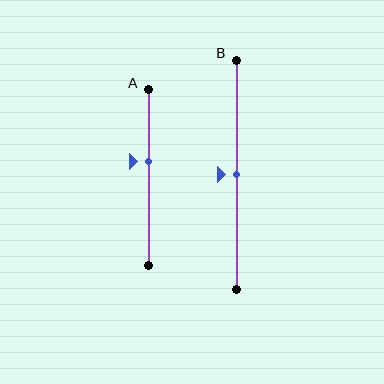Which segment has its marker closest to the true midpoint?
Segment B has its marker closest to the true midpoint.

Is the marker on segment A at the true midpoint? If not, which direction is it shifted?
No, the marker on segment A is shifted upward by about 9% of the segment length.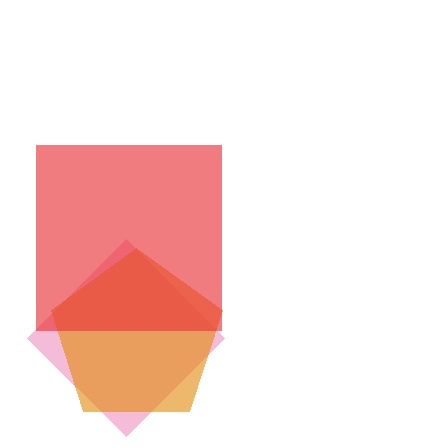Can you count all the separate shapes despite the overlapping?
Yes, there are 3 separate shapes.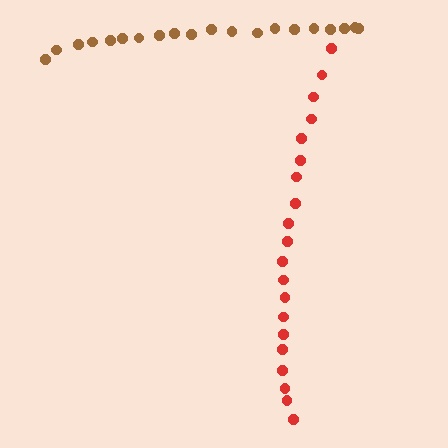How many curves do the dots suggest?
There are 2 distinct paths.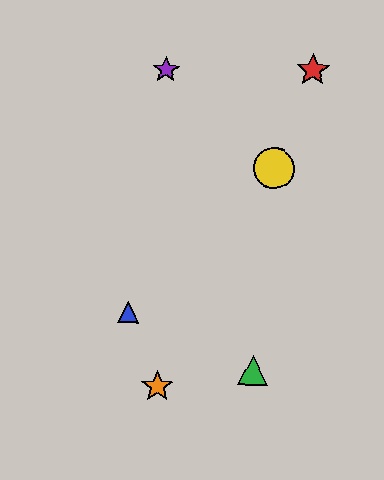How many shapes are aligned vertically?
2 shapes (the purple star, the orange star) are aligned vertically.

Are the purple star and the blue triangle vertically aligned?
No, the purple star is at x≈166 and the blue triangle is at x≈128.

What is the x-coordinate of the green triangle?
The green triangle is at x≈253.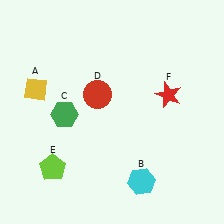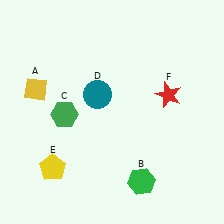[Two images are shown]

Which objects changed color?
B changed from cyan to green. D changed from red to teal. E changed from lime to yellow.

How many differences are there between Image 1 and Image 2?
There are 3 differences between the two images.